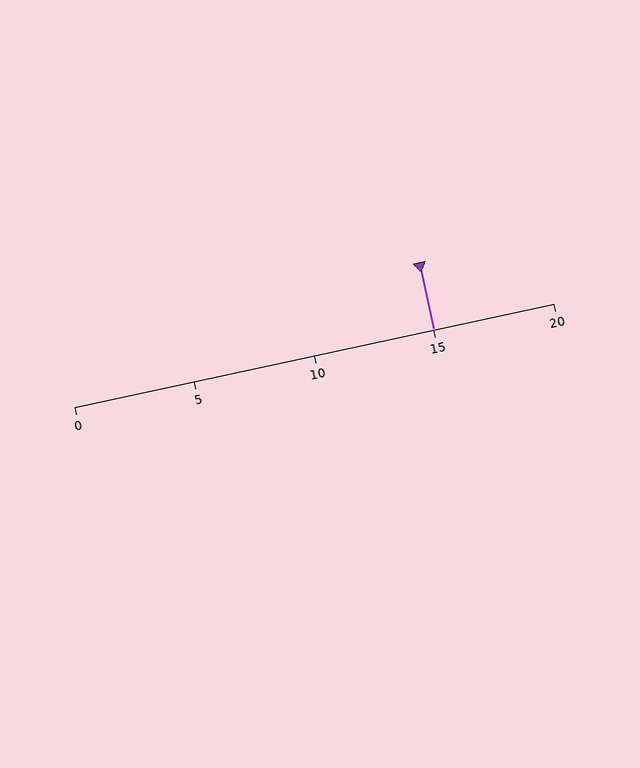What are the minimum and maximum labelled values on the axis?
The axis runs from 0 to 20.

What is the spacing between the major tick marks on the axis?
The major ticks are spaced 5 apart.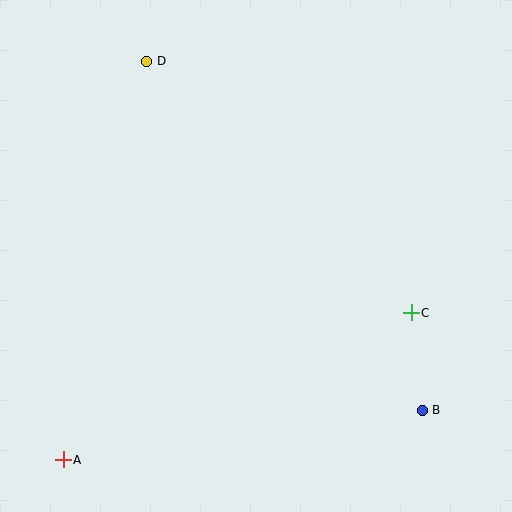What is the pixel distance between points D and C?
The distance between D and C is 365 pixels.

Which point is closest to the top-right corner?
Point C is closest to the top-right corner.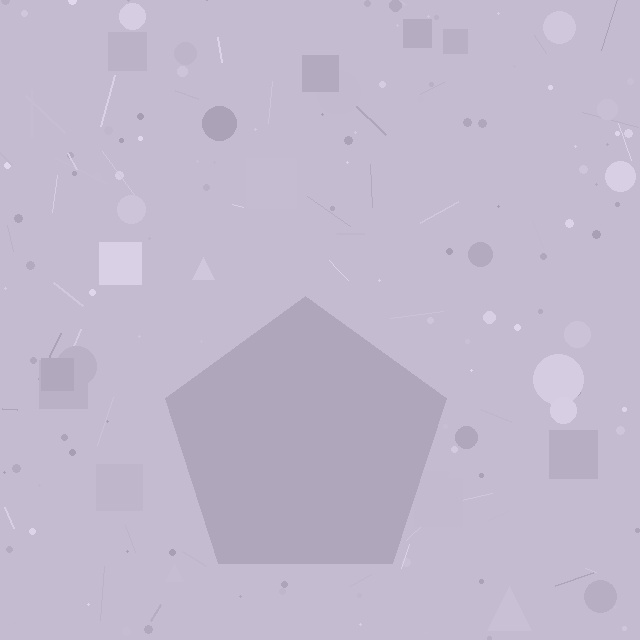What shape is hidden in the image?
A pentagon is hidden in the image.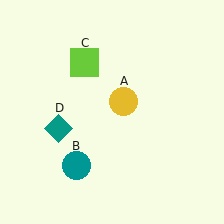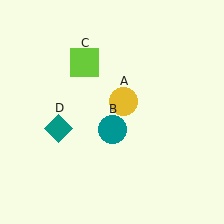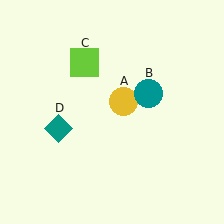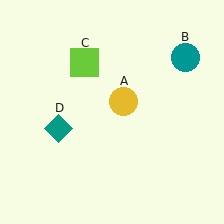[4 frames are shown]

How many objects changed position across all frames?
1 object changed position: teal circle (object B).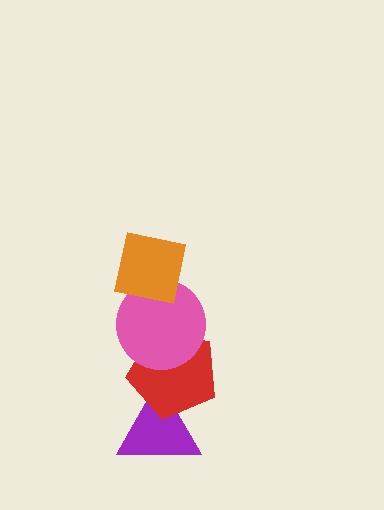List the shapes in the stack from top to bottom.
From top to bottom: the orange square, the pink circle, the red pentagon, the purple triangle.